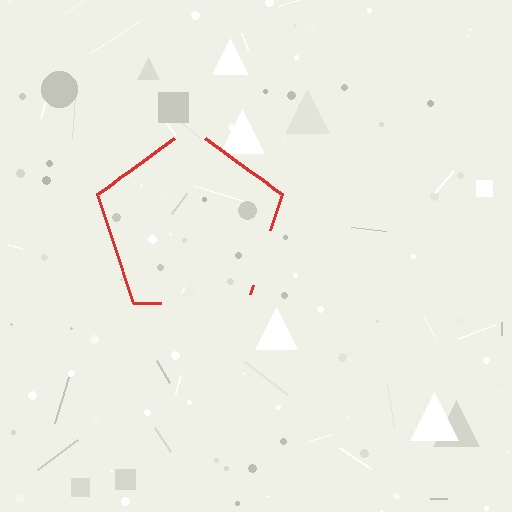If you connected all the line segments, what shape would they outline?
They would outline a pentagon.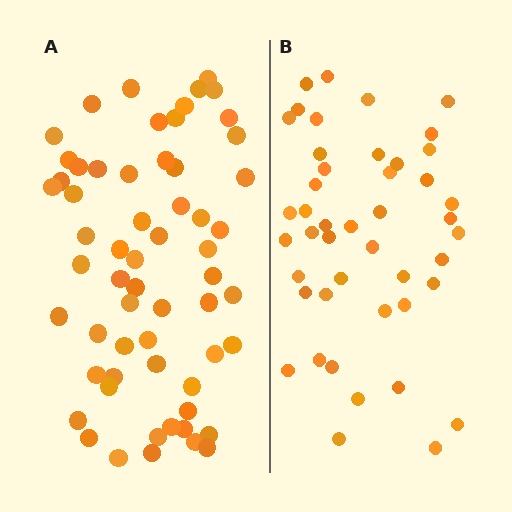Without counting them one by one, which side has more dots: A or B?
Region A (the left region) has more dots.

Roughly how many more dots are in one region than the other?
Region A has approximately 15 more dots than region B.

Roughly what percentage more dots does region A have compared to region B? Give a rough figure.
About 35% more.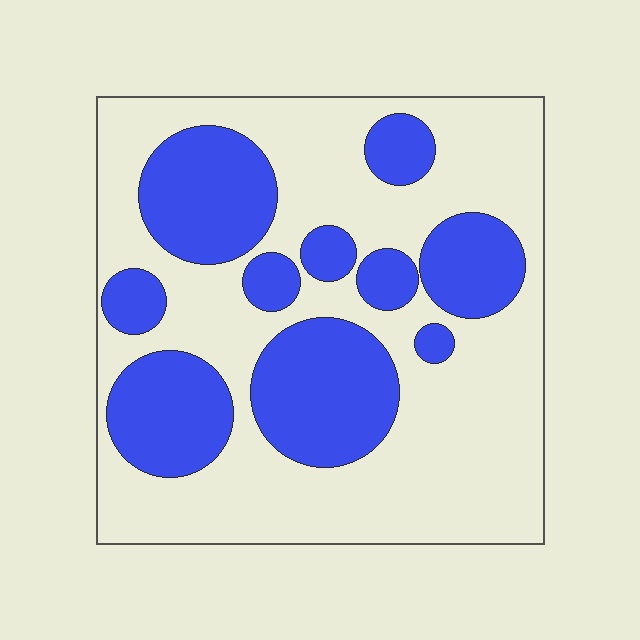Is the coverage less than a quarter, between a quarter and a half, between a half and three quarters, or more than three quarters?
Between a quarter and a half.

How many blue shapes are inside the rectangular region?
10.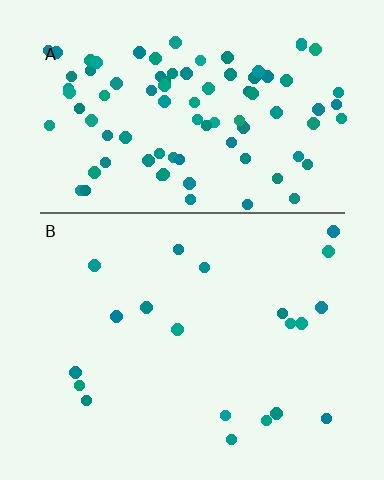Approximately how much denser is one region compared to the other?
Approximately 4.6× — region A over region B.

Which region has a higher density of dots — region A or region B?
A (the top).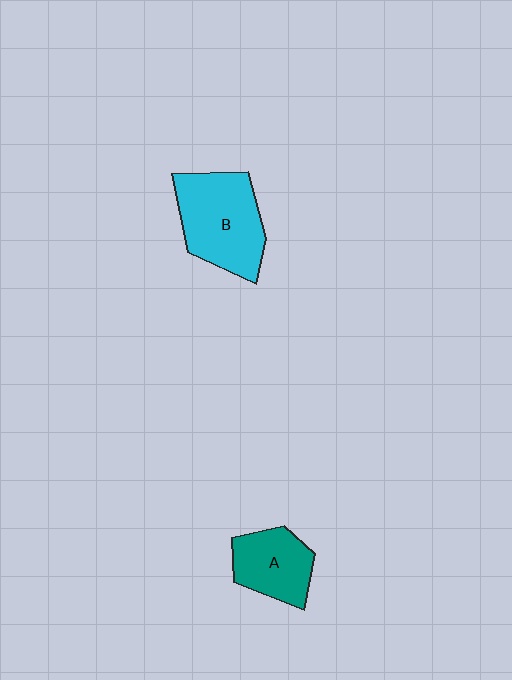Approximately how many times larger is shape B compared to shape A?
Approximately 1.5 times.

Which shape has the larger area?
Shape B (cyan).